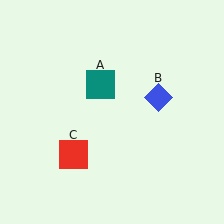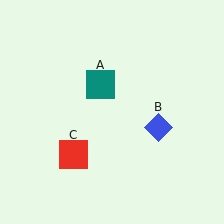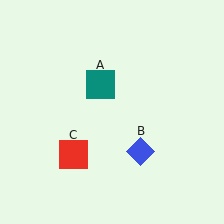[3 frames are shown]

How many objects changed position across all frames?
1 object changed position: blue diamond (object B).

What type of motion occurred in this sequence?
The blue diamond (object B) rotated clockwise around the center of the scene.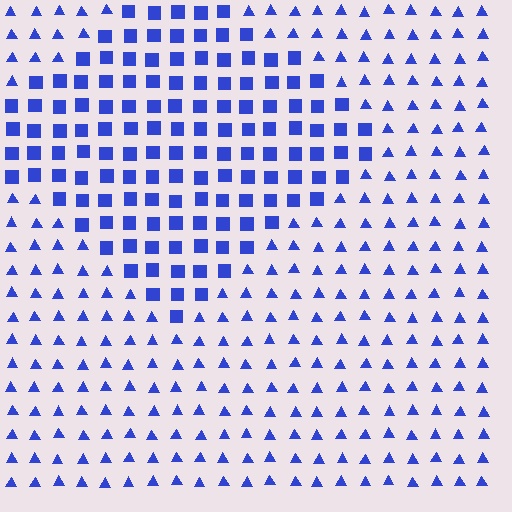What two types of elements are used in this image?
The image uses squares inside the diamond region and triangles outside it.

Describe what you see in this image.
The image is filled with small blue elements arranged in a uniform grid. A diamond-shaped region contains squares, while the surrounding area contains triangles. The boundary is defined purely by the change in element shape.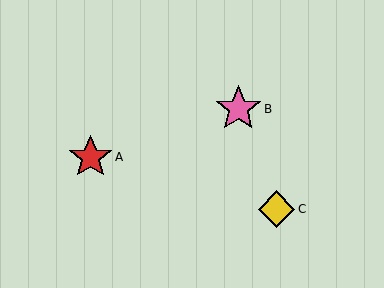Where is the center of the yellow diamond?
The center of the yellow diamond is at (277, 209).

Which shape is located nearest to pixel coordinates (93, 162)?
The red star (labeled A) at (91, 157) is nearest to that location.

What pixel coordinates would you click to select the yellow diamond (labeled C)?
Click at (277, 209) to select the yellow diamond C.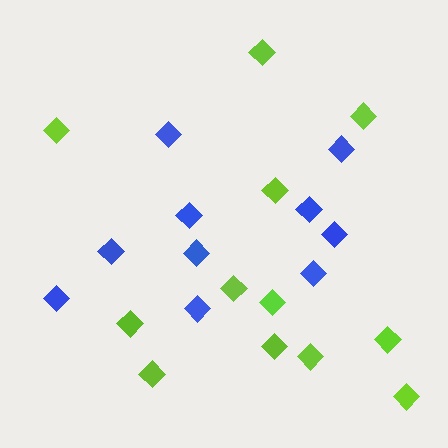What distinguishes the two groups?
There are 2 groups: one group of blue diamonds (10) and one group of lime diamonds (12).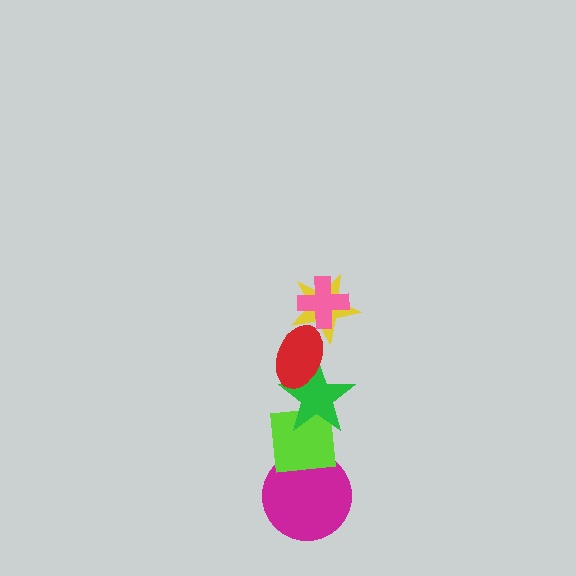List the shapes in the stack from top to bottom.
From top to bottom: the pink cross, the yellow star, the red ellipse, the green star, the lime square, the magenta circle.